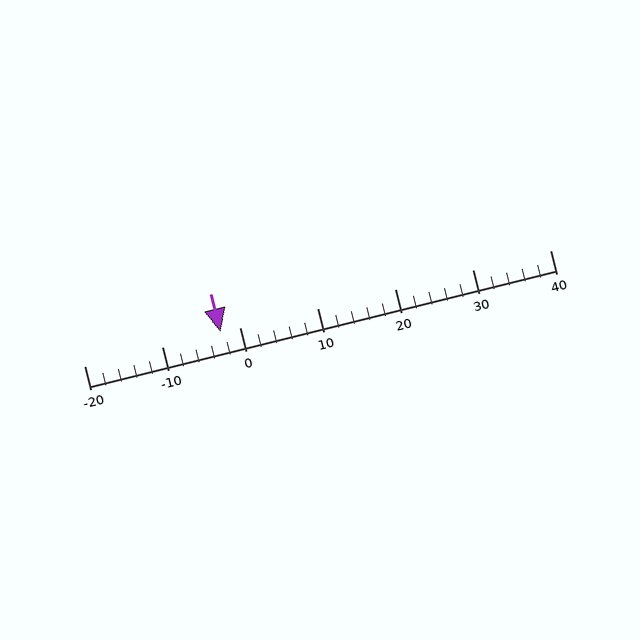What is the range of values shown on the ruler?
The ruler shows values from -20 to 40.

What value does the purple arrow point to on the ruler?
The purple arrow points to approximately -2.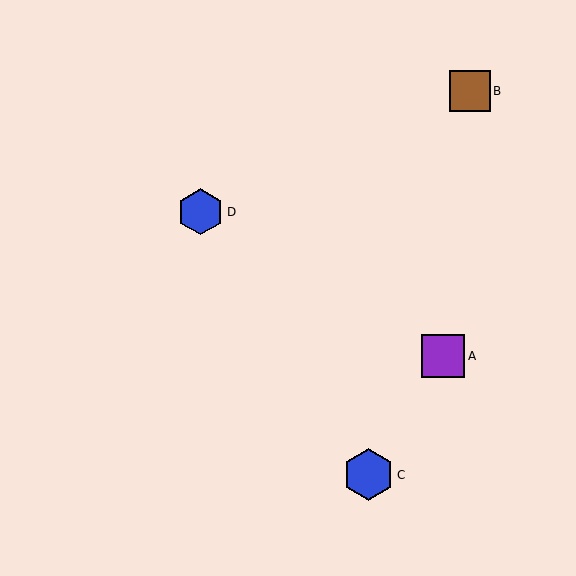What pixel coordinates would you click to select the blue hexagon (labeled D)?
Click at (201, 212) to select the blue hexagon D.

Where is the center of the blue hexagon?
The center of the blue hexagon is at (201, 212).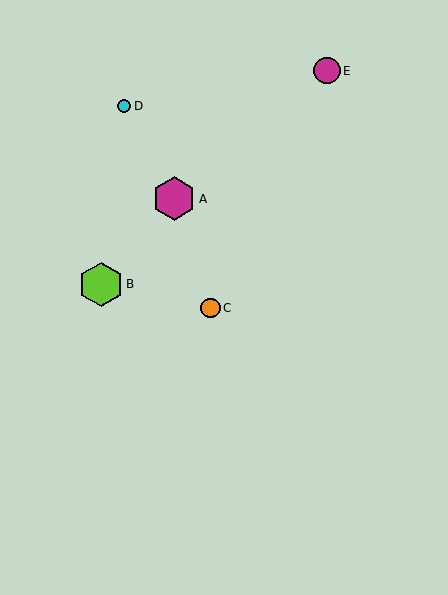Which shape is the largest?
The lime hexagon (labeled B) is the largest.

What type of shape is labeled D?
Shape D is a cyan circle.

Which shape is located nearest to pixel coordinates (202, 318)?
The orange circle (labeled C) at (210, 308) is nearest to that location.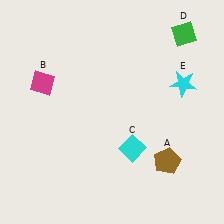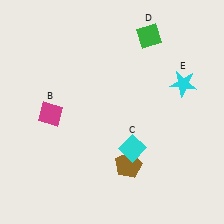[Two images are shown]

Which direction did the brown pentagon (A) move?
The brown pentagon (A) moved left.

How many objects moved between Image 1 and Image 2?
3 objects moved between the two images.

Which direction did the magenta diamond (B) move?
The magenta diamond (B) moved down.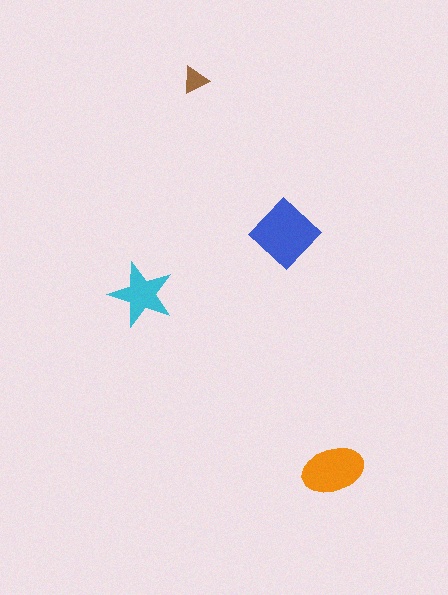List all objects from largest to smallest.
The blue diamond, the orange ellipse, the cyan star, the brown triangle.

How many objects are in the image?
There are 4 objects in the image.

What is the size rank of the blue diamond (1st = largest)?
1st.